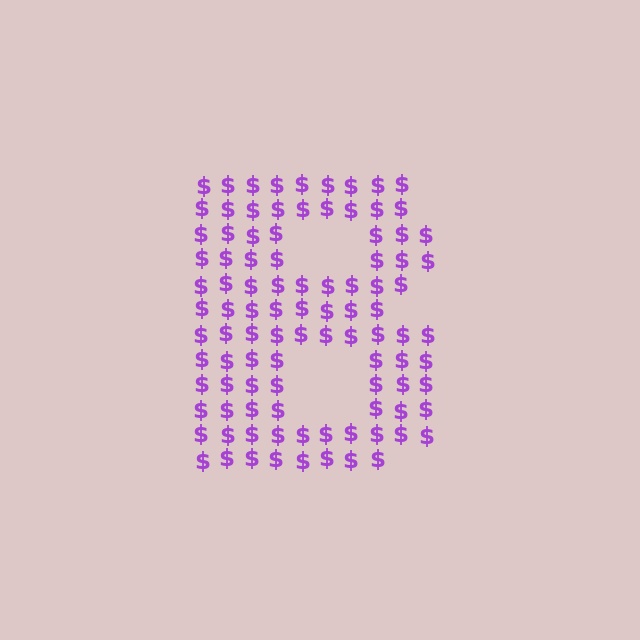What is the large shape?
The large shape is the letter B.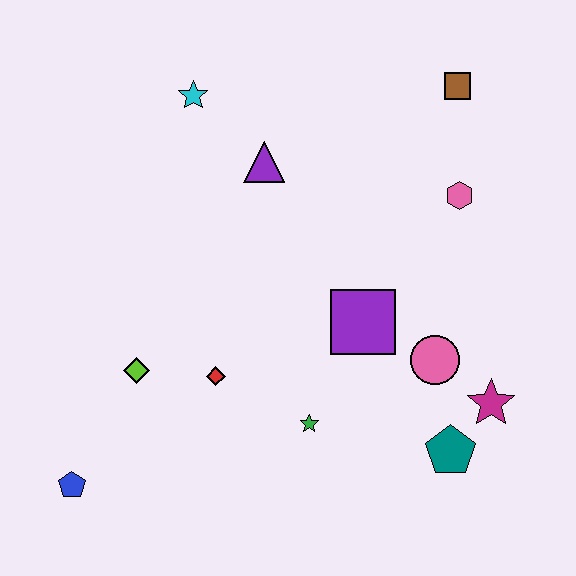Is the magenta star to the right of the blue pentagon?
Yes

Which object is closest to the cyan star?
The purple triangle is closest to the cyan star.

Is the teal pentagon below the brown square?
Yes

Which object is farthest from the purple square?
The blue pentagon is farthest from the purple square.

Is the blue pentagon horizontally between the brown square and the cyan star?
No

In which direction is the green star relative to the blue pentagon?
The green star is to the right of the blue pentagon.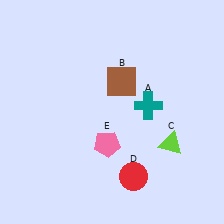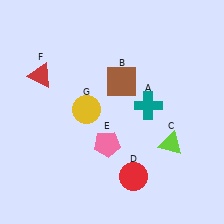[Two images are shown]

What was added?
A red triangle (F), a yellow circle (G) were added in Image 2.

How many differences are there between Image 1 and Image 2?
There are 2 differences between the two images.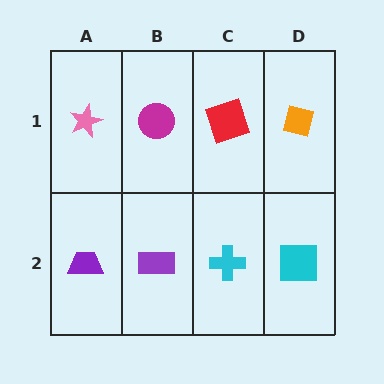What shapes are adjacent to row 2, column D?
An orange square (row 1, column D), a cyan cross (row 2, column C).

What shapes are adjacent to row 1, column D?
A cyan square (row 2, column D), a red square (row 1, column C).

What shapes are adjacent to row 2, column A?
A pink star (row 1, column A), a purple rectangle (row 2, column B).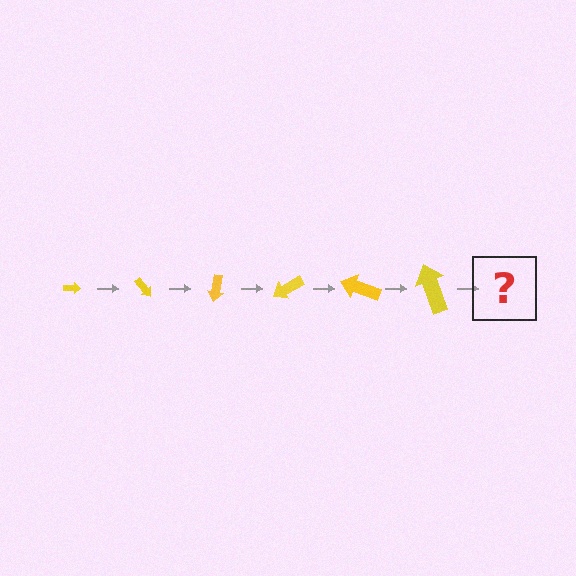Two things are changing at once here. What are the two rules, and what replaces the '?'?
The two rules are that the arrow grows larger each step and it rotates 50 degrees each step. The '?' should be an arrow, larger than the previous one and rotated 300 degrees from the start.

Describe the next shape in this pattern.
It should be an arrow, larger than the previous one and rotated 300 degrees from the start.